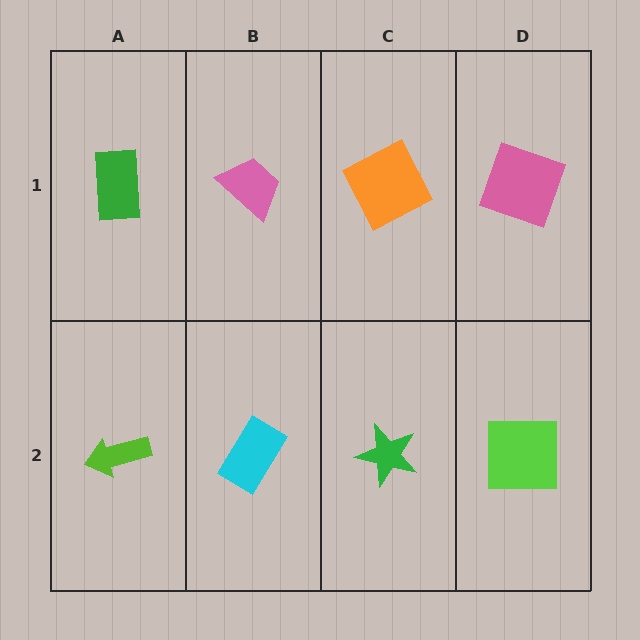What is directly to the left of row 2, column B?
A lime arrow.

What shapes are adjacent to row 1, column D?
A lime square (row 2, column D), an orange square (row 1, column C).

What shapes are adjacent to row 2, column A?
A green rectangle (row 1, column A), a cyan rectangle (row 2, column B).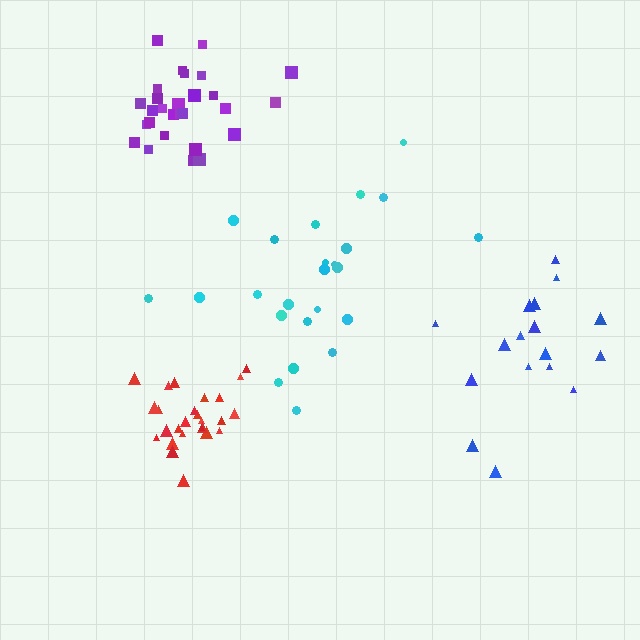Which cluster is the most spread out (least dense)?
Blue.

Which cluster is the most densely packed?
Red.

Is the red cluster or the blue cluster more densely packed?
Red.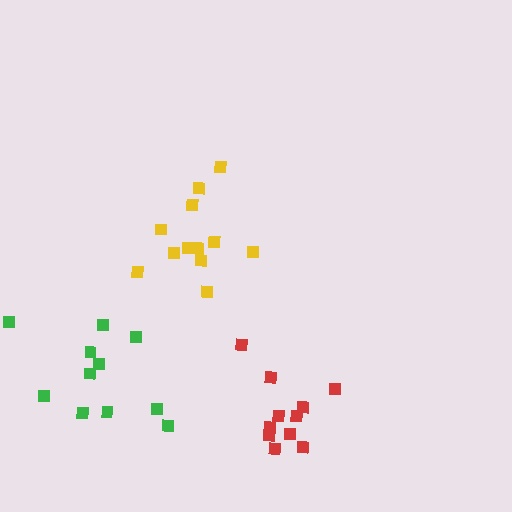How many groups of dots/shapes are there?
There are 3 groups.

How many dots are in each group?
Group 1: 11 dots, Group 2: 12 dots, Group 3: 11 dots (34 total).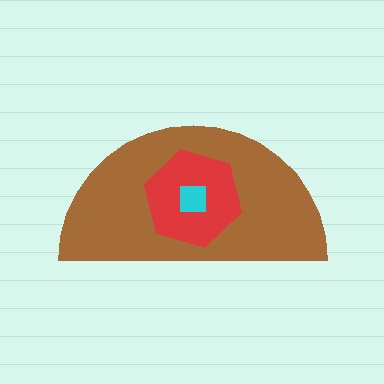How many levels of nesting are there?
3.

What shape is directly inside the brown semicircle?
The red hexagon.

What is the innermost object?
The cyan square.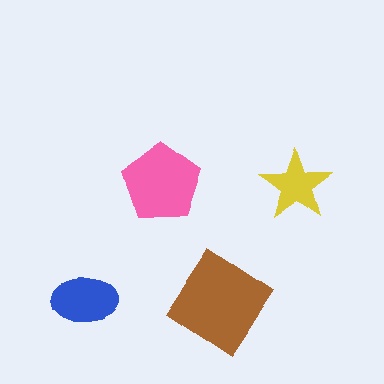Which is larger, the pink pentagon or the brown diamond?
The brown diamond.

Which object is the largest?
The brown diamond.